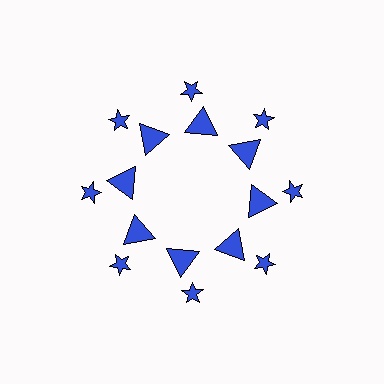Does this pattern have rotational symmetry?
Yes, this pattern has 8-fold rotational symmetry. It looks the same after rotating 45 degrees around the center.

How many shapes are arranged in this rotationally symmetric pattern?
There are 16 shapes, arranged in 8 groups of 2.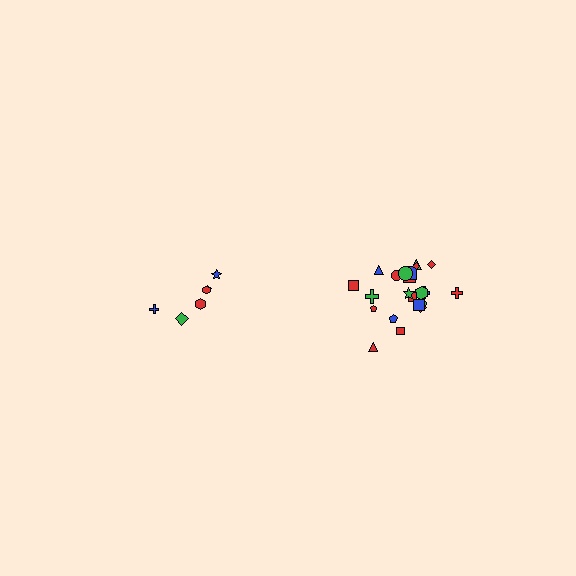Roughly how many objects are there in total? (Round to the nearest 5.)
Roughly 30 objects in total.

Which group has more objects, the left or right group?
The right group.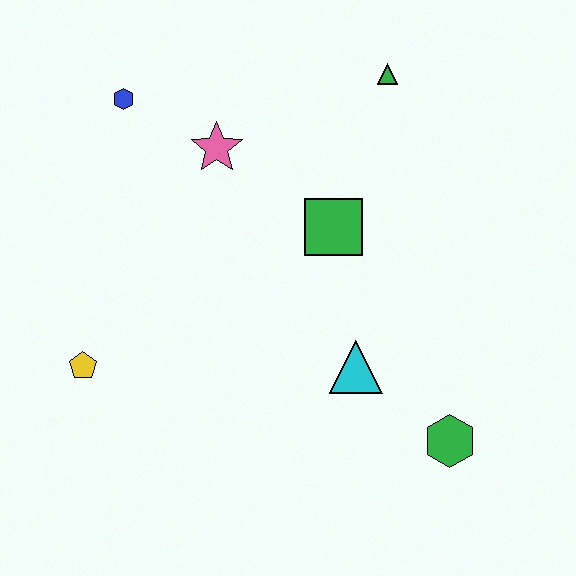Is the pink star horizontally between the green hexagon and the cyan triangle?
No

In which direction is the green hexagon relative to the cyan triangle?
The green hexagon is to the right of the cyan triangle.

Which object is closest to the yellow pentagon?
The pink star is closest to the yellow pentagon.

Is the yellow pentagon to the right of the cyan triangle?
No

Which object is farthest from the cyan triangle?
The blue hexagon is farthest from the cyan triangle.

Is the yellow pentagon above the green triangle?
No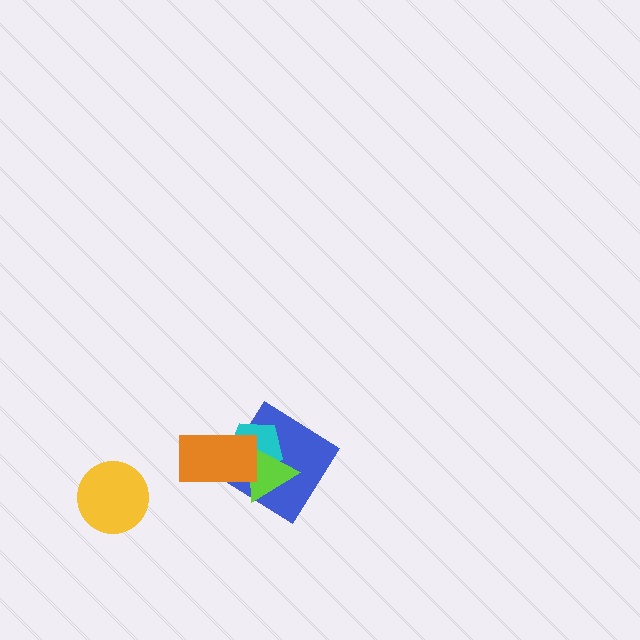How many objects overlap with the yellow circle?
0 objects overlap with the yellow circle.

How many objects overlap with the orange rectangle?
3 objects overlap with the orange rectangle.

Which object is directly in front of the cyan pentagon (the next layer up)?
The lime triangle is directly in front of the cyan pentagon.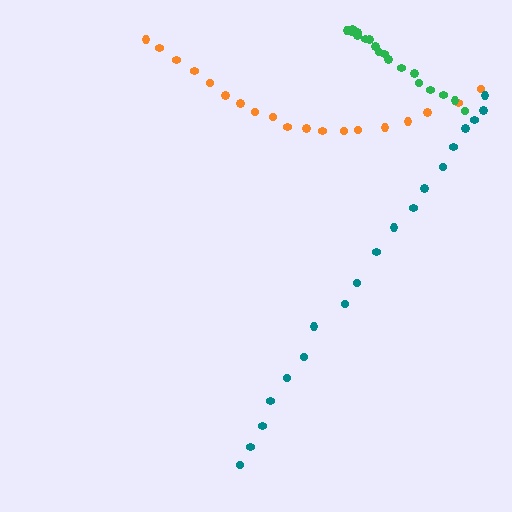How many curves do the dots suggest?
There are 3 distinct paths.